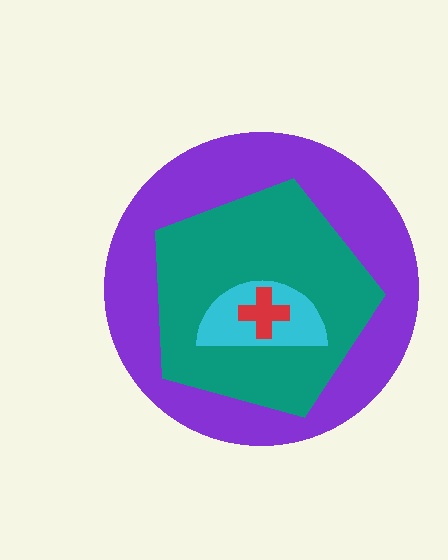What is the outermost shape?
The purple circle.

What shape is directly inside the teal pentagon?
The cyan semicircle.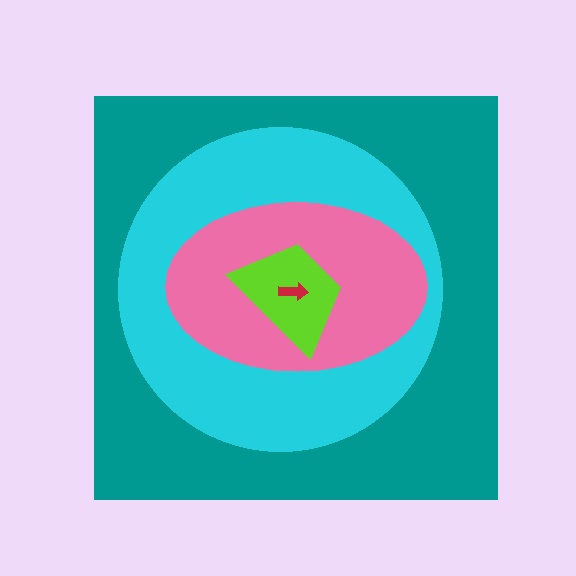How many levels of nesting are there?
5.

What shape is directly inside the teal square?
The cyan circle.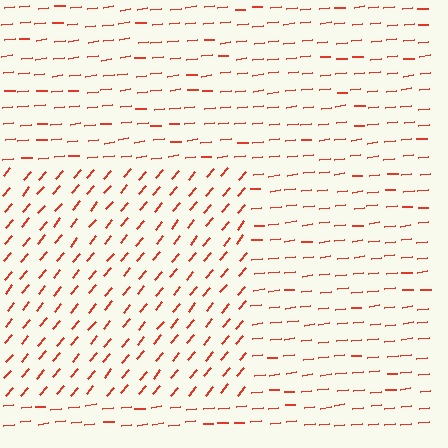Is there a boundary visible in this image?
Yes, there is a texture boundary formed by a change in line orientation.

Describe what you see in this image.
The image is filled with small red line segments. A rectangle region in the image has lines oriented differently from the surrounding lines, creating a visible texture boundary.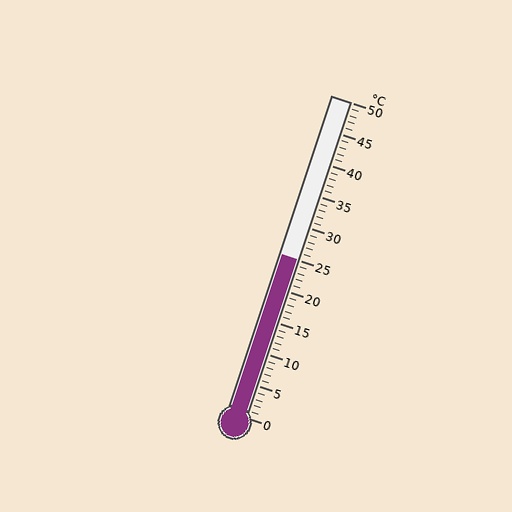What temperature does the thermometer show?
The thermometer shows approximately 25°C.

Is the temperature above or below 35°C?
The temperature is below 35°C.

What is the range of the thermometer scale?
The thermometer scale ranges from 0°C to 50°C.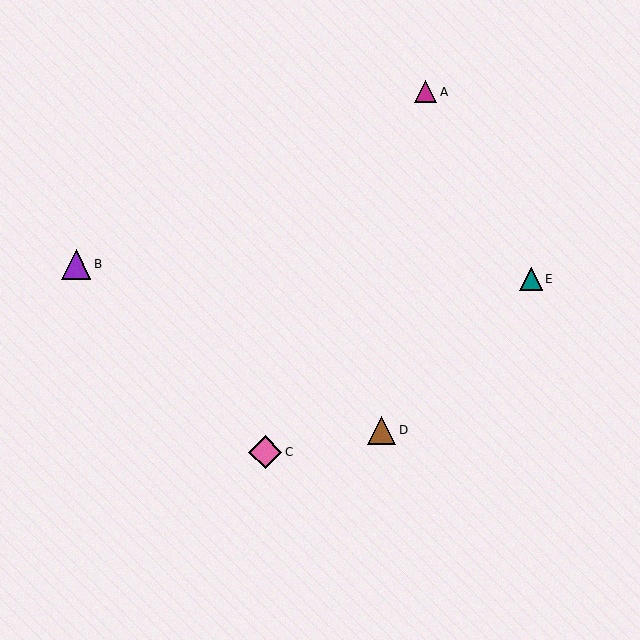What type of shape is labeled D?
Shape D is a brown triangle.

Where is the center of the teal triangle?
The center of the teal triangle is at (531, 279).